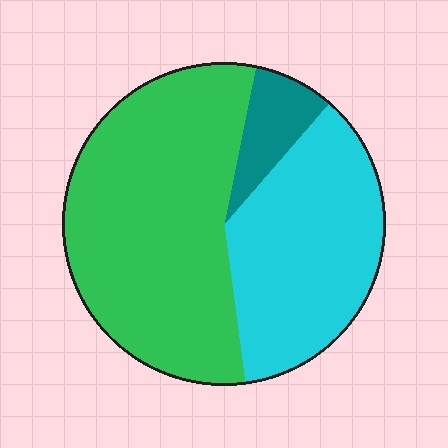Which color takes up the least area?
Teal, at roughly 10%.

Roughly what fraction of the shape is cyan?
Cyan covers 36% of the shape.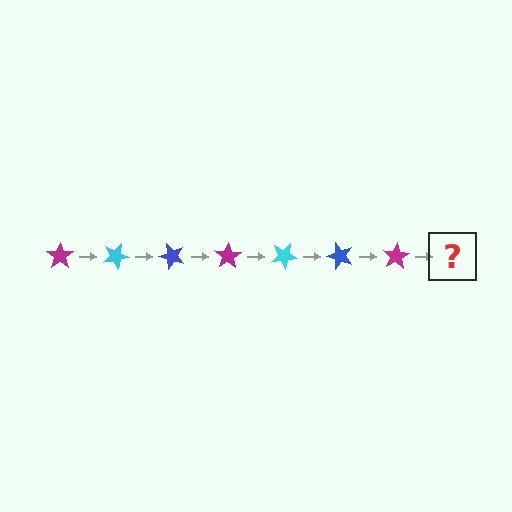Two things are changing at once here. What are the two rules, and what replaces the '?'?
The two rules are that it rotates 25 degrees each step and the color cycles through magenta, cyan, and blue. The '?' should be a cyan star, rotated 175 degrees from the start.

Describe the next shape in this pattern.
It should be a cyan star, rotated 175 degrees from the start.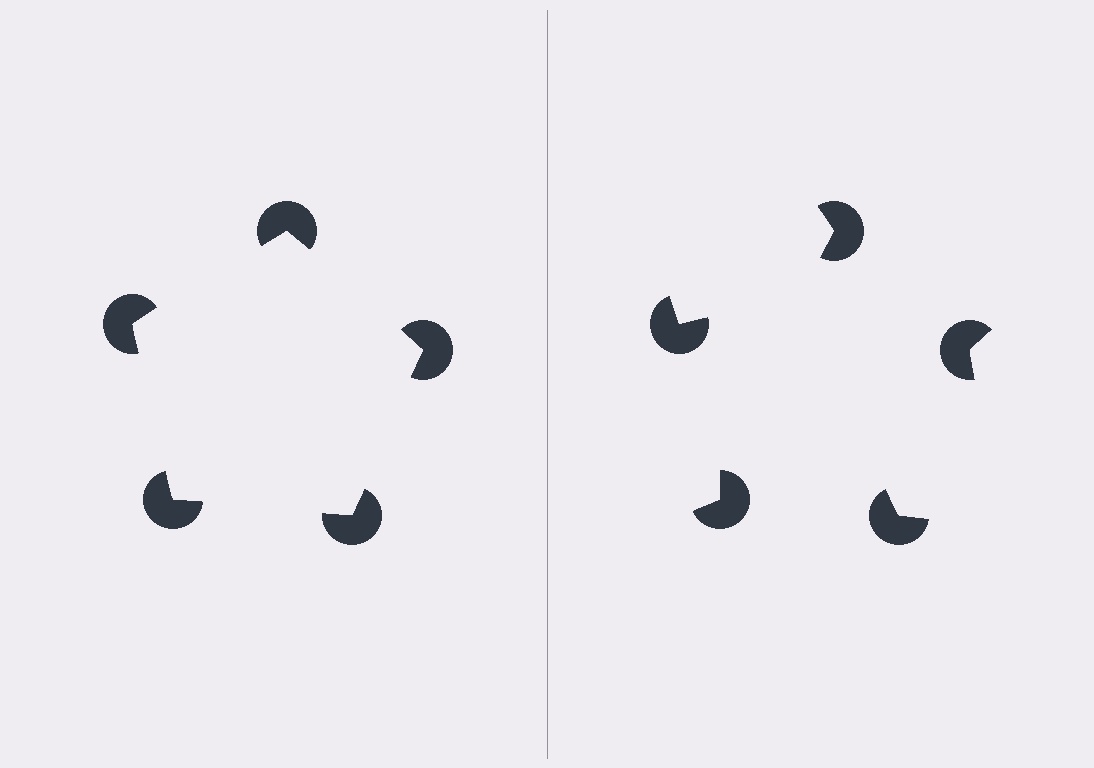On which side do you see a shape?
An illusory pentagon appears on the left side. On the right side the wedge cuts are rotated, so no coherent shape forms.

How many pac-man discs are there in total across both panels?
10 — 5 on each side.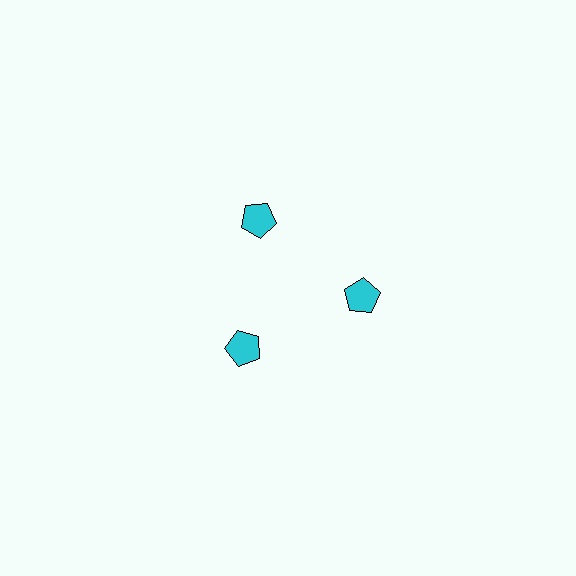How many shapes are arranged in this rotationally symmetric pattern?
There are 3 shapes, arranged in 3 groups of 1.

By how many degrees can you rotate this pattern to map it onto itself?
The pattern maps onto itself every 120 degrees of rotation.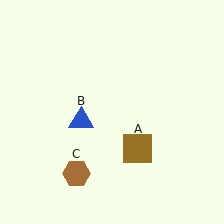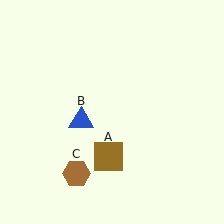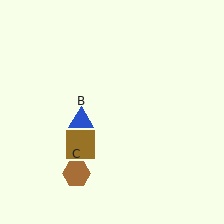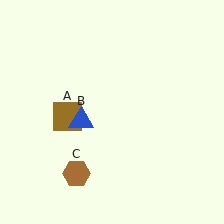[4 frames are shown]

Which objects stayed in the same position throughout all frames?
Blue triangle (object B) and brown hexagon (object C) remained stationary.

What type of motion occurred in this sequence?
The brown square (object A) rotated clockwise around the center of the scene.